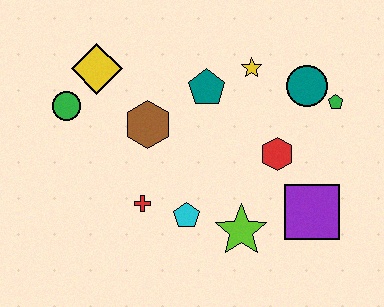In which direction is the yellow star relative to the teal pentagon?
The yellow star is to the right of the teal pentagon.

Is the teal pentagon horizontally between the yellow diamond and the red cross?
No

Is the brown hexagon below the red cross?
No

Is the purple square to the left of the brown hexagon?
No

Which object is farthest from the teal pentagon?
The purple square is farthest from the teal pentagon.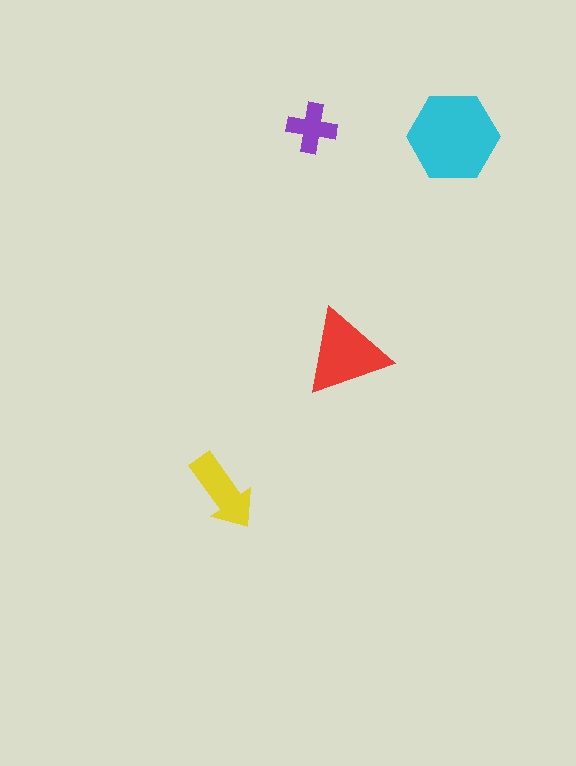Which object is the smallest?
The purple cross.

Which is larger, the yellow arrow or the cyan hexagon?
The cyan hexagon.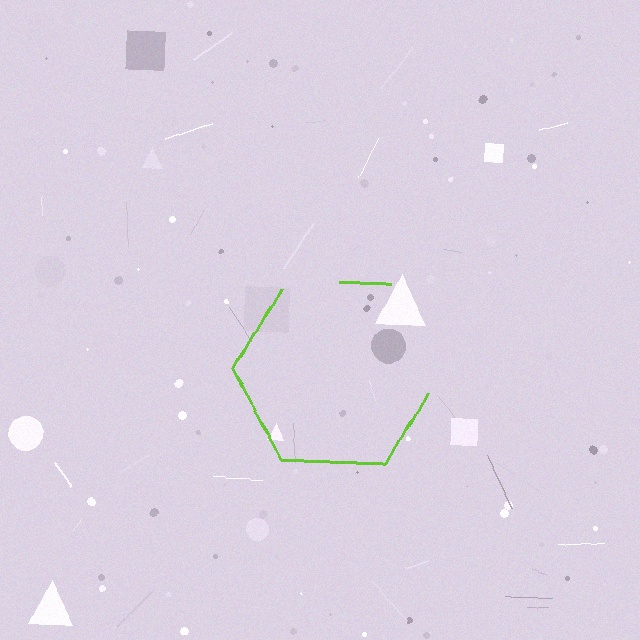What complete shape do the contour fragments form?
The contour fragments form a hexagon.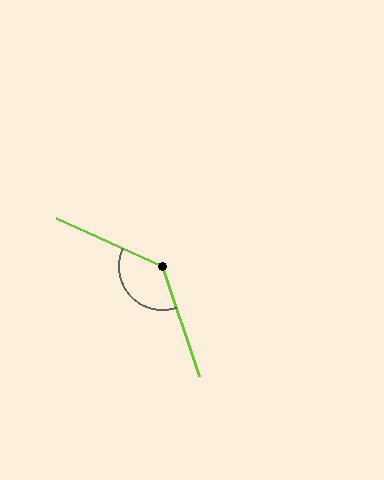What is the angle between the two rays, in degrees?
Approximately 133 degrees.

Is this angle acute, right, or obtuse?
It is obtuse.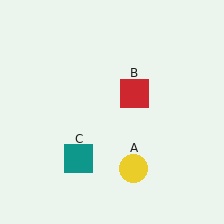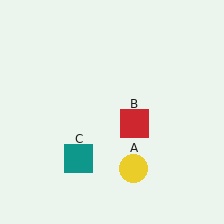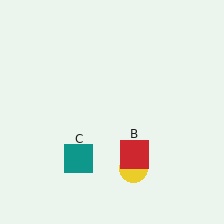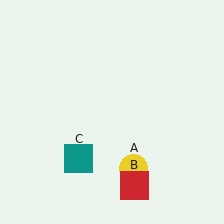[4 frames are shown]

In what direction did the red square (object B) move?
The red square (object B) moved down.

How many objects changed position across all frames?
1 object changed position: red square (object B).